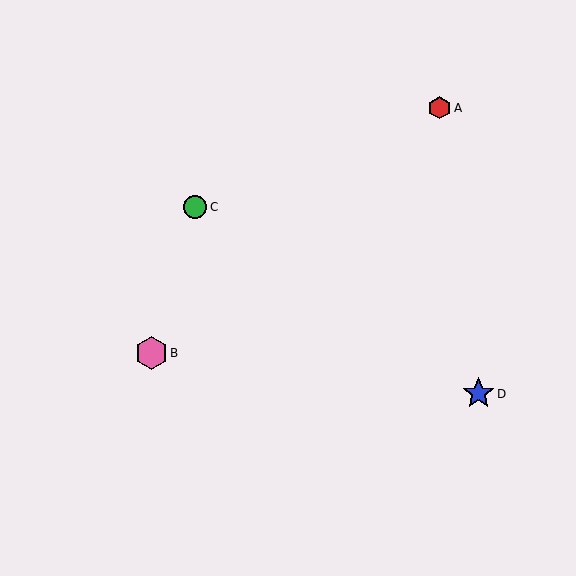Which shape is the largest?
The pink hexagon (labeled B) is the largest.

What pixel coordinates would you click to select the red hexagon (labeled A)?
Click at (439, 108) to select the red hexagon A.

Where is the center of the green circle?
The center of the green circle is at (195, 207).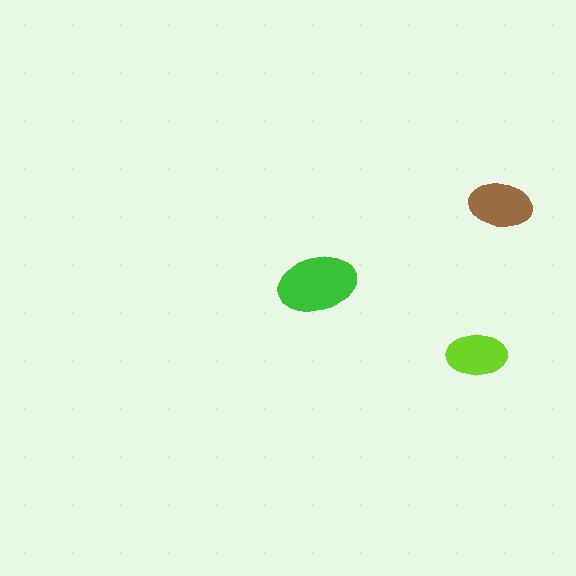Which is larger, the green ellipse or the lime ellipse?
The green one.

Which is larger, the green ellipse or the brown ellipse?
The green one.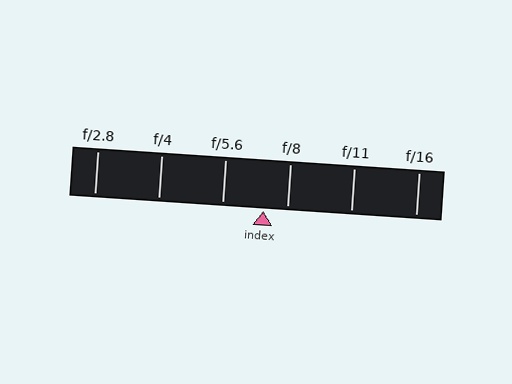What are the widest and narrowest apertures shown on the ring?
The widest aperture shown is f/2.8 and the narrowest is f/16.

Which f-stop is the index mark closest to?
The index mark is closest to f/8.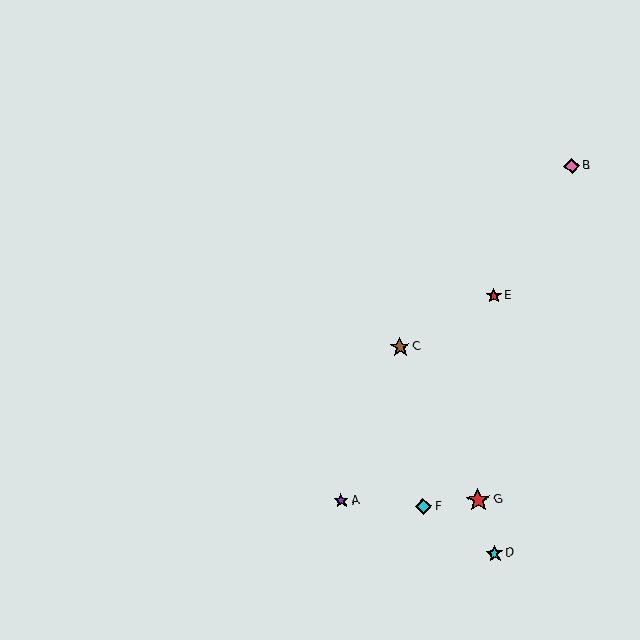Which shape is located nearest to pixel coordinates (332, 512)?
The purple star (labeled A) at (341, 501) is nearest to that location.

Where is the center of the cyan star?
The center of the cyan star is at (495, 554).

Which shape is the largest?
The red star (labeled G) is the largest.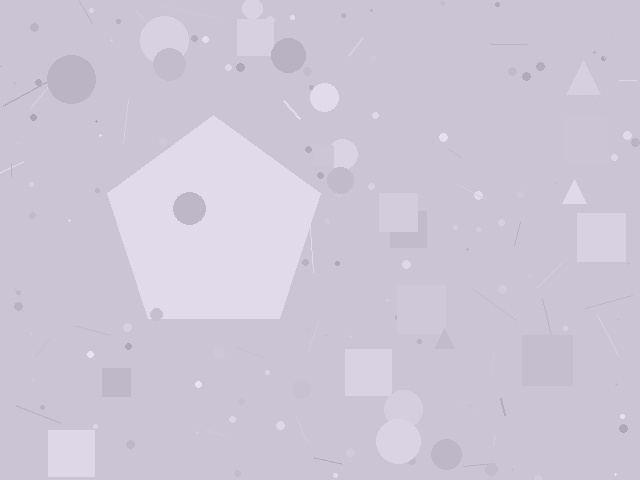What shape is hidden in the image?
A pentagon is hidden in the image.